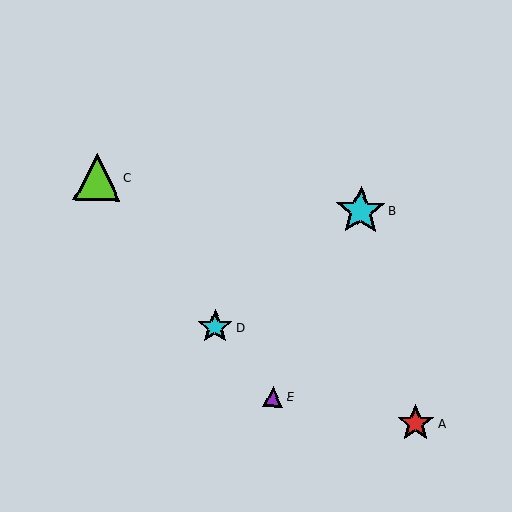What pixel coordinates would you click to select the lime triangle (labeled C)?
Click at (97, 177) to select the lime triangle C.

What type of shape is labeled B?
Shape B is a cyan star.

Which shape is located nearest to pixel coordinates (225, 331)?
The cyan star (labeled D) at (215, 327) is nearest to that location.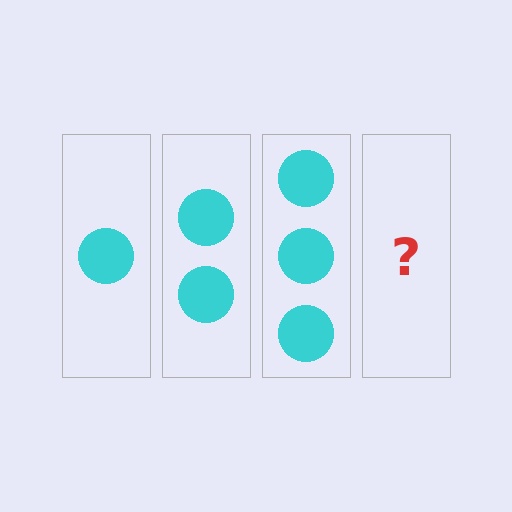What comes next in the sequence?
The next element should be 4 circles.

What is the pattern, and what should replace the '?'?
The pattern is that each step adds one more circle. The '?' should be 4 circles.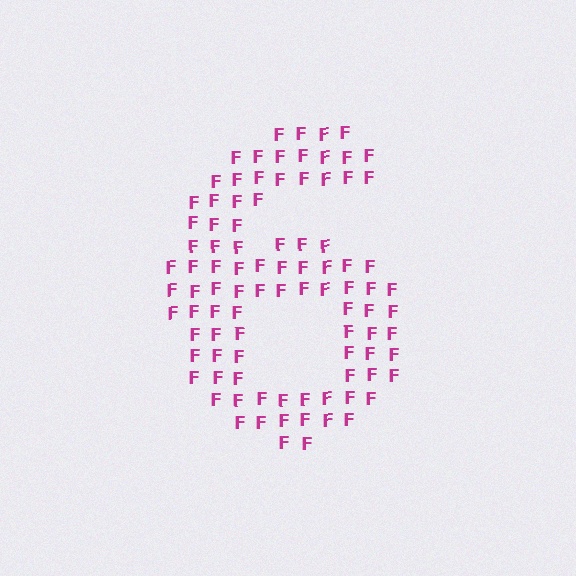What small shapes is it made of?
It is made of small letter F's.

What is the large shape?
The large shape is the digit 6.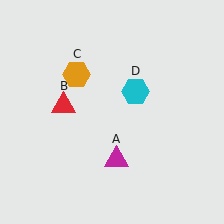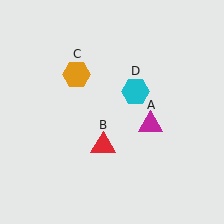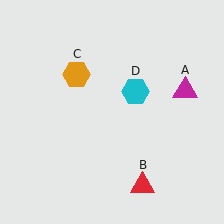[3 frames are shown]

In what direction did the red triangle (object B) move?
The red triangle (object B) moved down and to the right.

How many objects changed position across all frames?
2 objects changed position: magenta triangle (object A), red triangle (object B).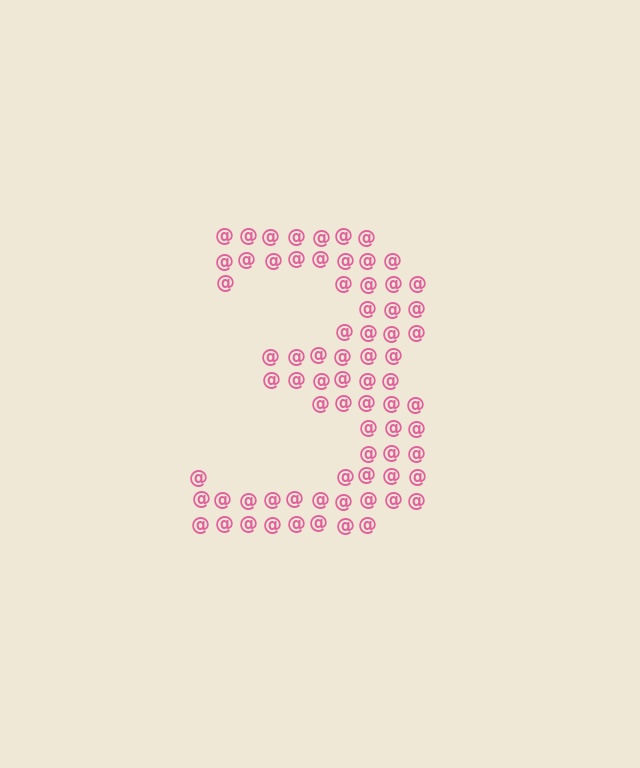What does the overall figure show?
The overall figure shows the digit 3.